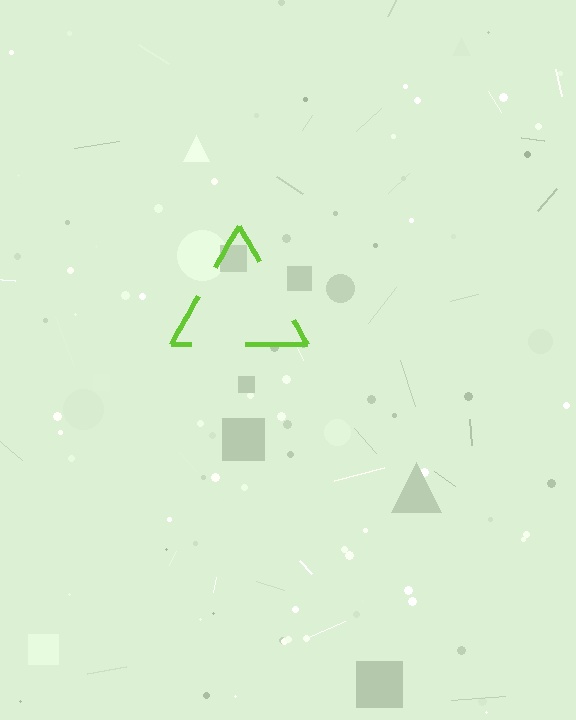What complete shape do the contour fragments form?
The contour fragments form a triangle.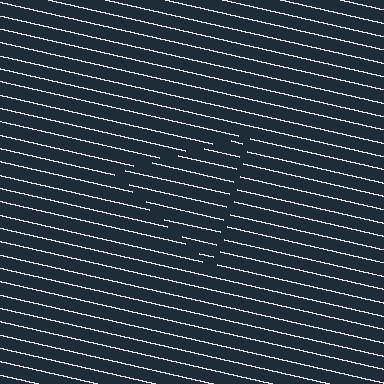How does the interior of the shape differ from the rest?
The interior of the shape contains the same grating, shifted by half a period — the contour is defined by the phase discontinuity where line-ends from the inner and outer gratings abut.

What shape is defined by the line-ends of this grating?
An illusory triangle. The interior of the shape contains the same grating, shifted by half a period — the contour is defined by the phase discontinuity where line-ends from the inner and outer gratings abut.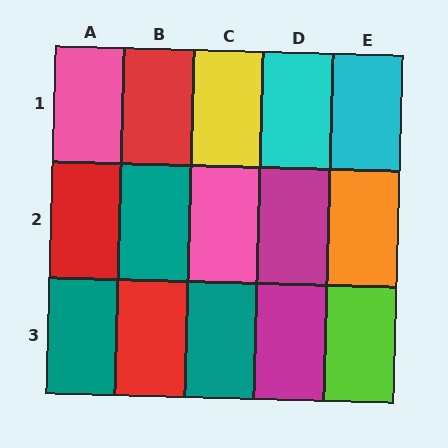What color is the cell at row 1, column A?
Pink.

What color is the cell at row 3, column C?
Teal.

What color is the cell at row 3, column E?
Lime.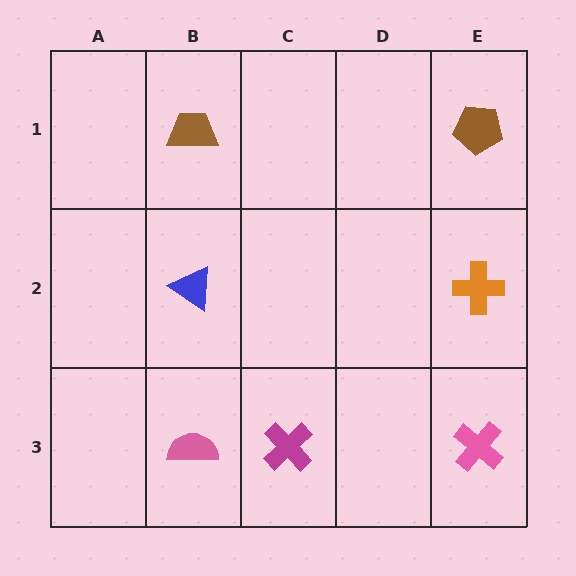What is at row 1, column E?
A brown pentagon.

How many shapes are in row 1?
2 shapes.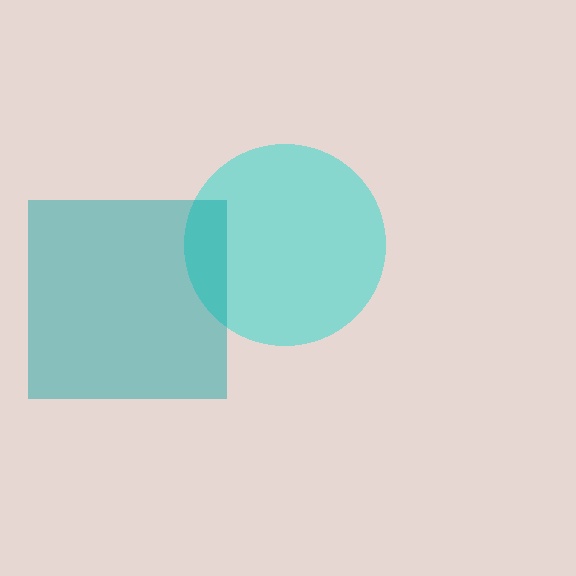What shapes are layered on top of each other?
The layered shapes are: a cyan circle, a teal square.